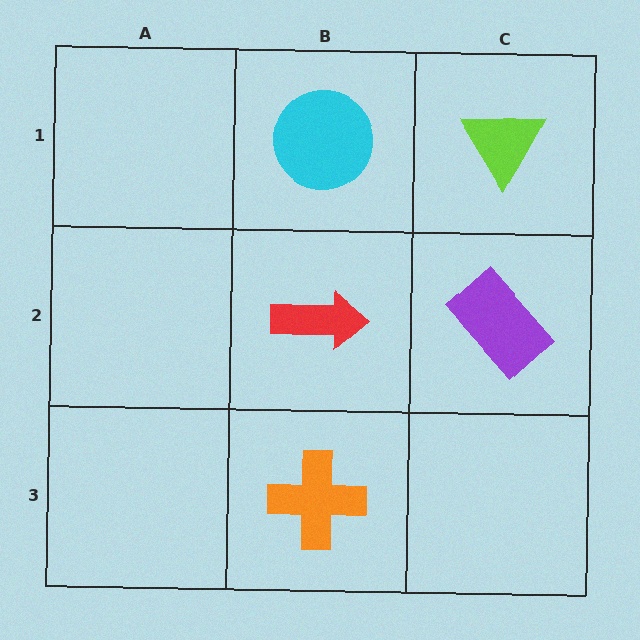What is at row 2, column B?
A red arrow.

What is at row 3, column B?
An orange cross.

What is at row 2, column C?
A purple rectangle.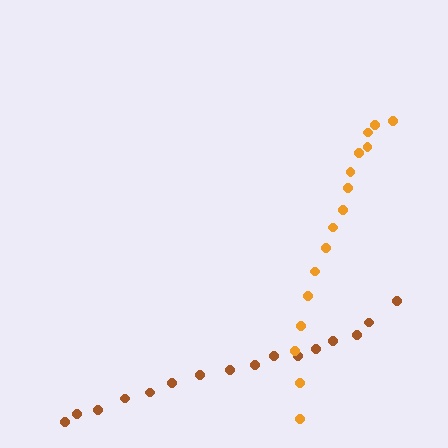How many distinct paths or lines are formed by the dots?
There are 2 distinct paths.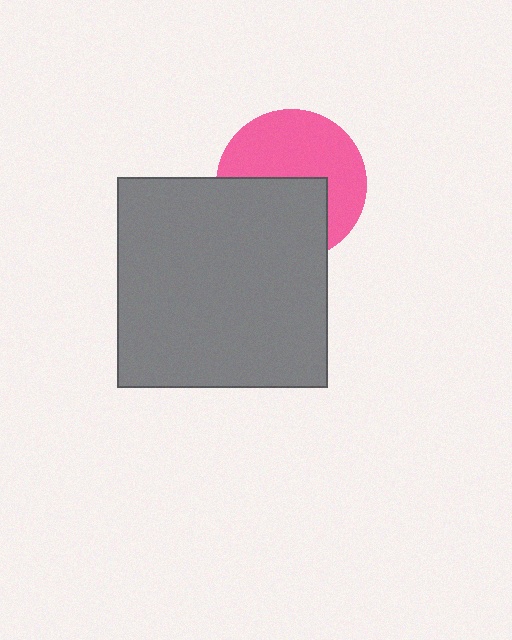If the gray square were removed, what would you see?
You would see the complete pink circle.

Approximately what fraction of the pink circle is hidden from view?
Roughly 44% of the pink circle is hidden behind the gray square.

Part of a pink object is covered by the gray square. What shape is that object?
It is a circle.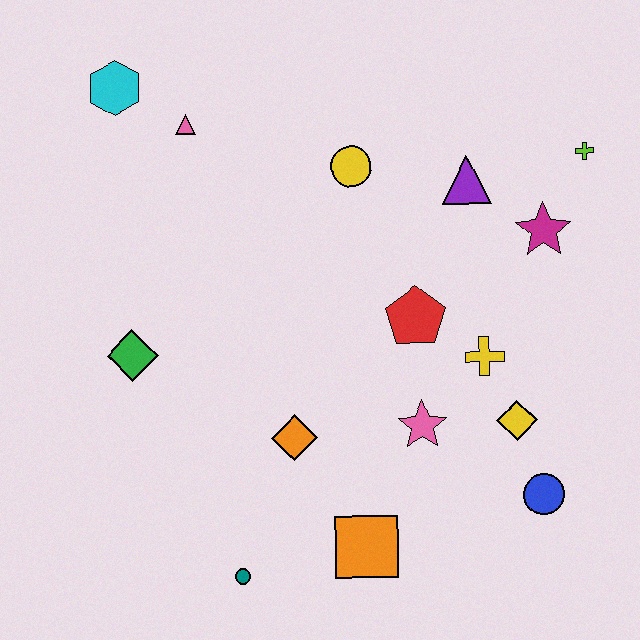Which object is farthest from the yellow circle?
The teal circle is farthest from the yellow circle.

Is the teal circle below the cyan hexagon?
Yes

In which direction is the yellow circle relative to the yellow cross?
The yellow circle is above the yellow cross.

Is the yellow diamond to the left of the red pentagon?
No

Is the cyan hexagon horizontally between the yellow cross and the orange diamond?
No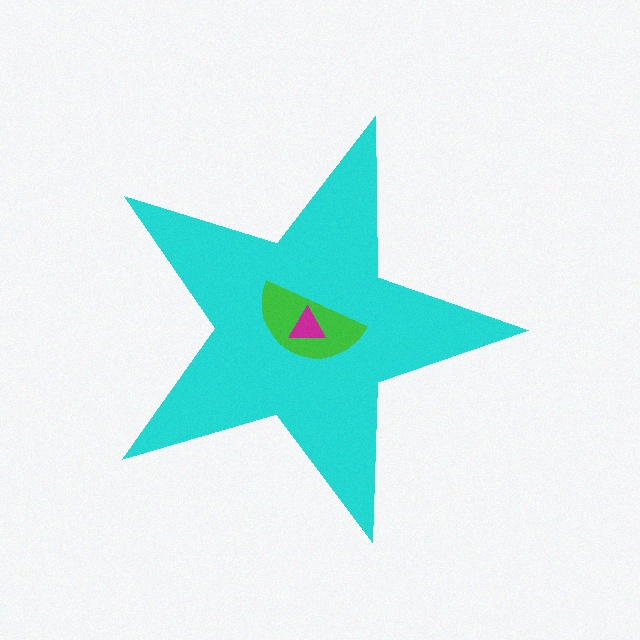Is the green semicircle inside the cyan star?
Yes.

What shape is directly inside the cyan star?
The green semicircle.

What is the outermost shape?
The cyan star.